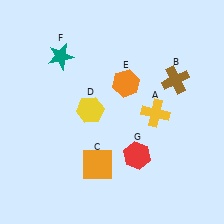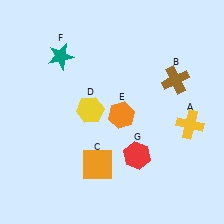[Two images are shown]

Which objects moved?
The objects that moved are: the yellow cross (A), the orange hexagon (E).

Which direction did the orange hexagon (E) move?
The orange hexagon (E) moved down.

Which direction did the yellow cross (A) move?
The yellow cross (A) moved right.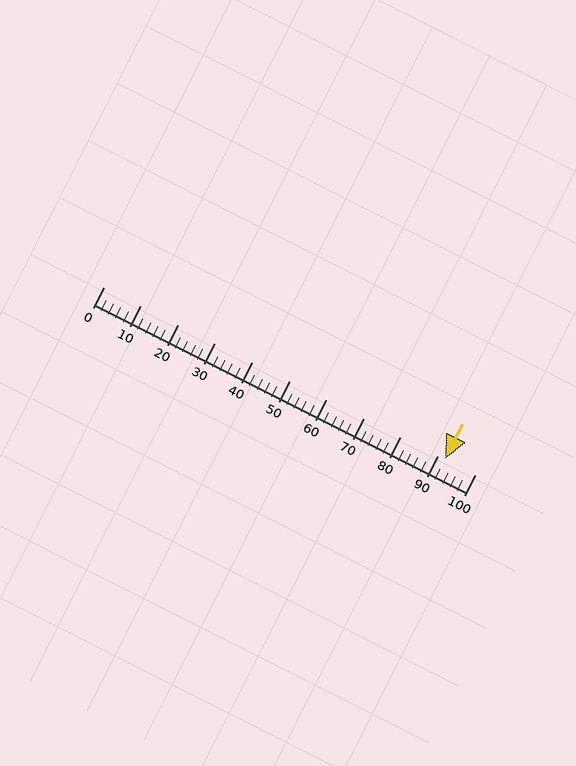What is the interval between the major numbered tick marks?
The major tick marks are spaced 10 units apart.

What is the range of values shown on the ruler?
The ruler shows values from 0 to 100.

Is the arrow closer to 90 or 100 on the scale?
The arrow is closer to 90.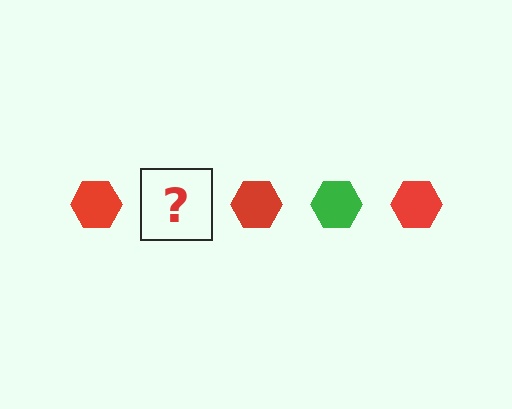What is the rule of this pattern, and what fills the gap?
The rule is that the pattern cycles through red, green hexagons. The gap should be filled with a green hexagon.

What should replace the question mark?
The question mark should be replaced with a green hexagon.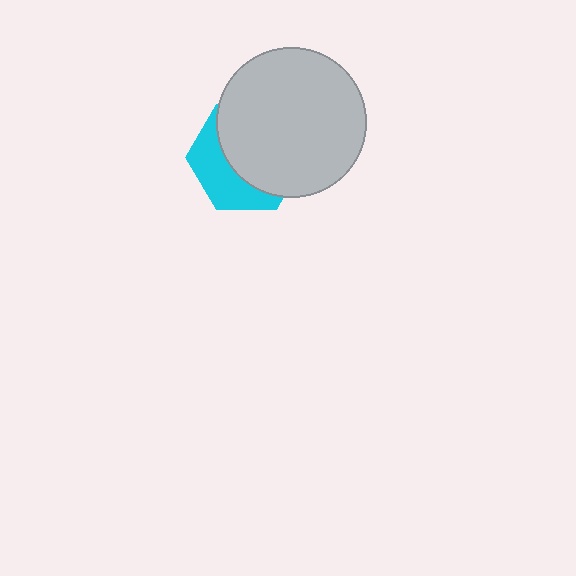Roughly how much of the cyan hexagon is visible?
A small part of it is visible (roughly 37%).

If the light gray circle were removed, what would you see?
You would see the complete cyan hexagon.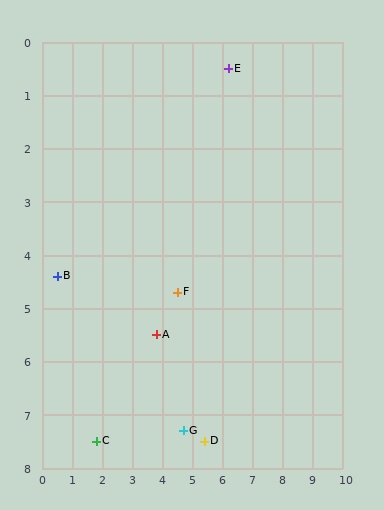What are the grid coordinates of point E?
Point E is at approximately (6.2, 0.5).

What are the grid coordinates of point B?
Point B is at approximately (0.5, 4.4).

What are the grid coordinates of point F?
Point F is at approximately (4.5, 4.7).